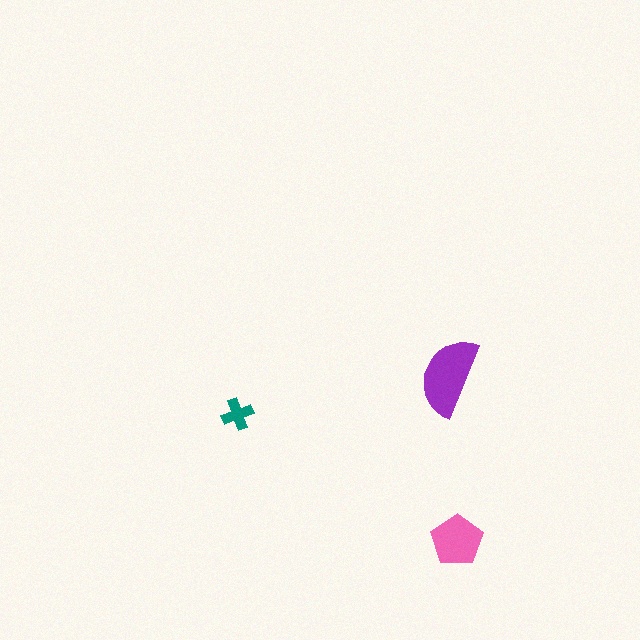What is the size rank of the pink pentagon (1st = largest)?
2nd.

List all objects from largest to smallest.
The purple semicircle, the pink pentagon, the teal cross.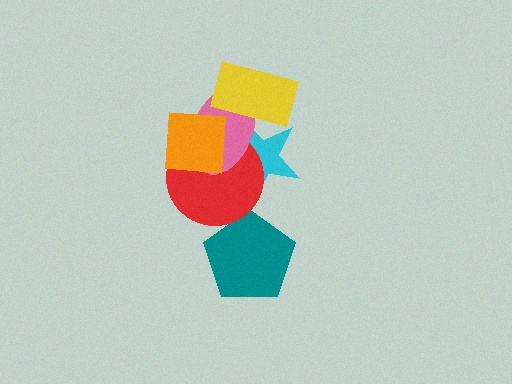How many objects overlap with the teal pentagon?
0 objects overlap with the teal pentagon.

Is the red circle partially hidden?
Yes, it is partially covered by another shape.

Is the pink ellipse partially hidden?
Yes, it is partially covered by another shape.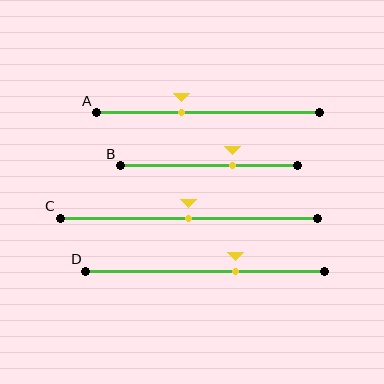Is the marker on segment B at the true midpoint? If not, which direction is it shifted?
No, the marker on segment B is shifted to the right by about 14% of the segment length.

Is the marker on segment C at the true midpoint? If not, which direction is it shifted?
Yes, the marker on segment C is at the true midpoint.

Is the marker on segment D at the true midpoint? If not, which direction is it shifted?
No, the marker on segment D is shifted to the right by about 13% of the segment length.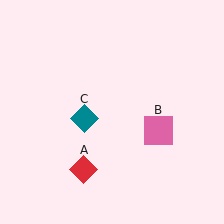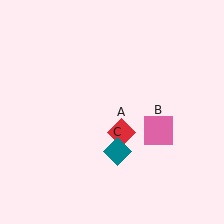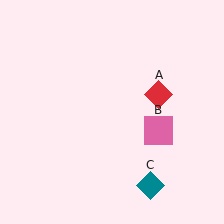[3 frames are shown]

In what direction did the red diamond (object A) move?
The red diamond (object A) moved up and to the right.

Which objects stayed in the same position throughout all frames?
Pink square (object B) remained stationary.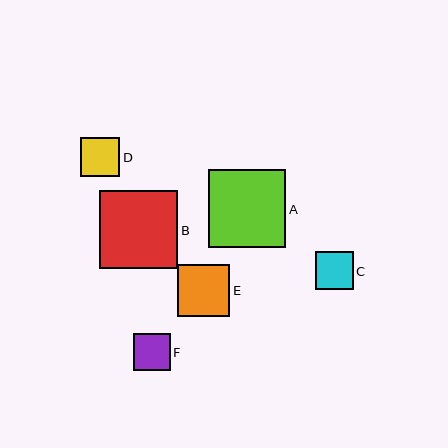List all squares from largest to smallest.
From largest to smallest: B, A, E, D, C, F.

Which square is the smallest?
Square F is the smallest with a size of approximately 37 pixels.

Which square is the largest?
Square B is the largest with a size of approximately 78 pixels.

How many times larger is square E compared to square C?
Square E is approximately 1.4 times the size of square C.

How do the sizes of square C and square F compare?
Square C and square F are approximately the same size.